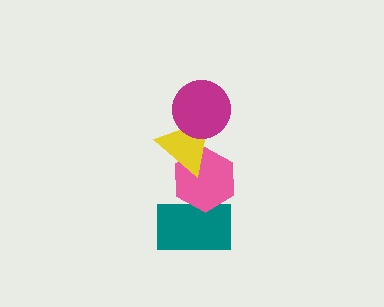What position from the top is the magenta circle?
The magenta circle is 1st from the top.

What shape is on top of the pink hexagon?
The yellow triangle is on top of the pink hexagon.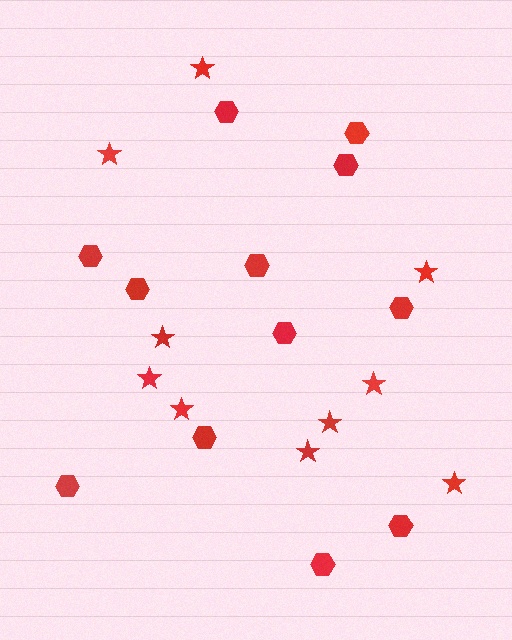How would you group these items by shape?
There are 2 groups: one group of hexagons (12) and one group of stars (10).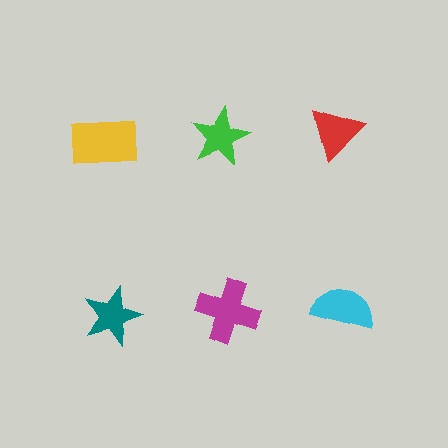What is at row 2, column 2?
A magenta cross.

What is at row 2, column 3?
A cyan semicircle.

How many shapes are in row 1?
3 shapes.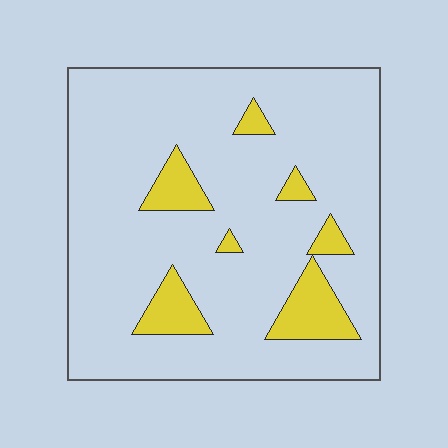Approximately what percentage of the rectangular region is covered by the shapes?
Approximately 15%.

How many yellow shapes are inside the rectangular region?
7.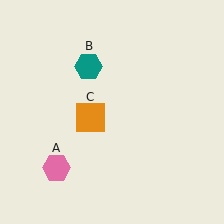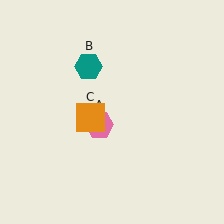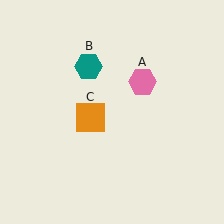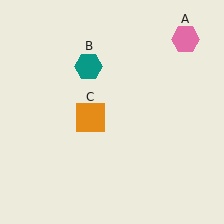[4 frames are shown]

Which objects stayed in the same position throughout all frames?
Teal hexagon (object B) and orange square (object C) remained stationary.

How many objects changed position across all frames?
1 object changed position: pink hexagon (object A).